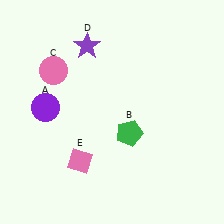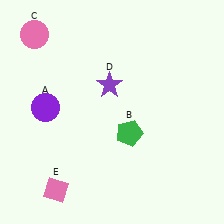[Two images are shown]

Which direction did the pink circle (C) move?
The pink circle (C) moved up.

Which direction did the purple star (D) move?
The purple star (D) moved down.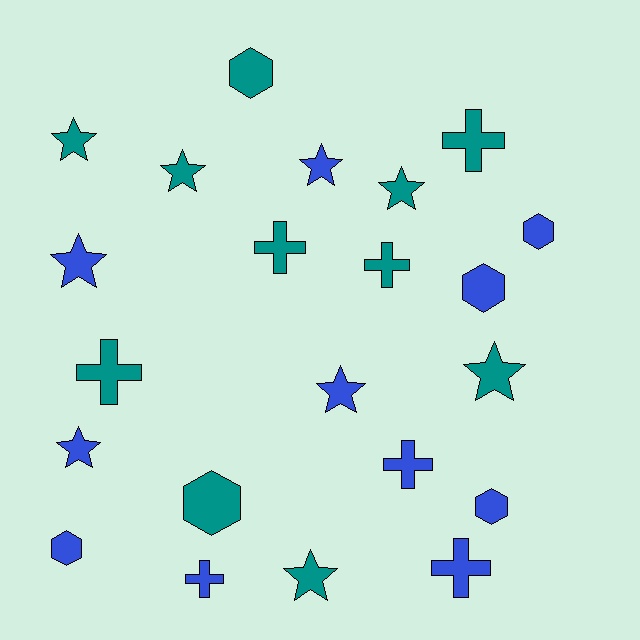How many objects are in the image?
There are 22 objects.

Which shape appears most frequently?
Star, with 9 objects.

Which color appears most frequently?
Blue, with 11 objects.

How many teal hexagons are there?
There are 2 teal hexagons.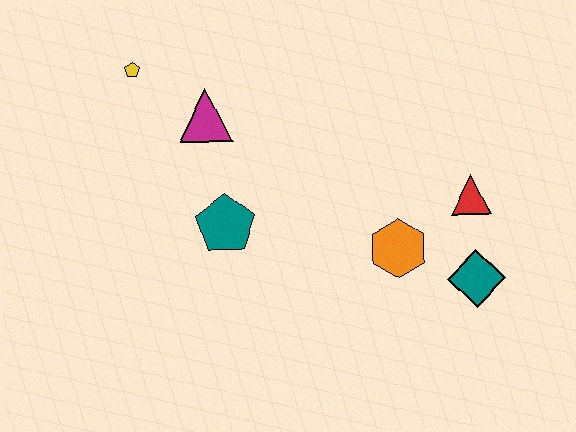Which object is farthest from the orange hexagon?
The yellow pentagon is farthest from the orange hexagon.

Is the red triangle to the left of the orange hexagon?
No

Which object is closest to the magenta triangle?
The yellow pentagon is closest to the magenta triangle.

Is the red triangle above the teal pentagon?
Yes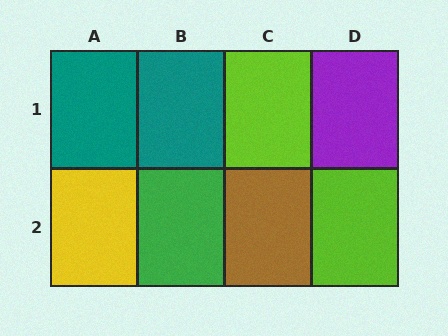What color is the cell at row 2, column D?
Lime.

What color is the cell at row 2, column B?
Green.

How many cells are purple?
1 cell is purple.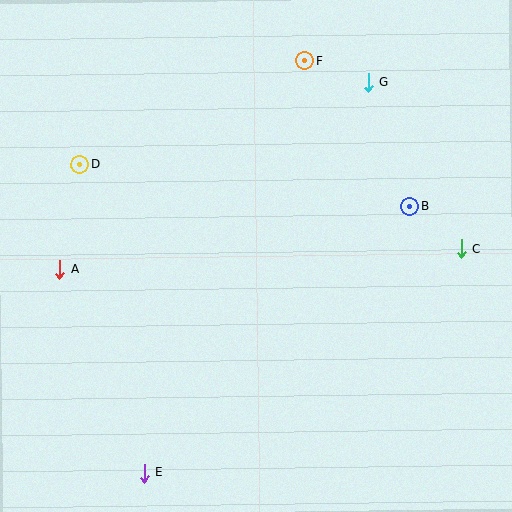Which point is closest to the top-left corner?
Point D is closest to the top-left corner.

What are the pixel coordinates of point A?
Point A is at (60, 269).